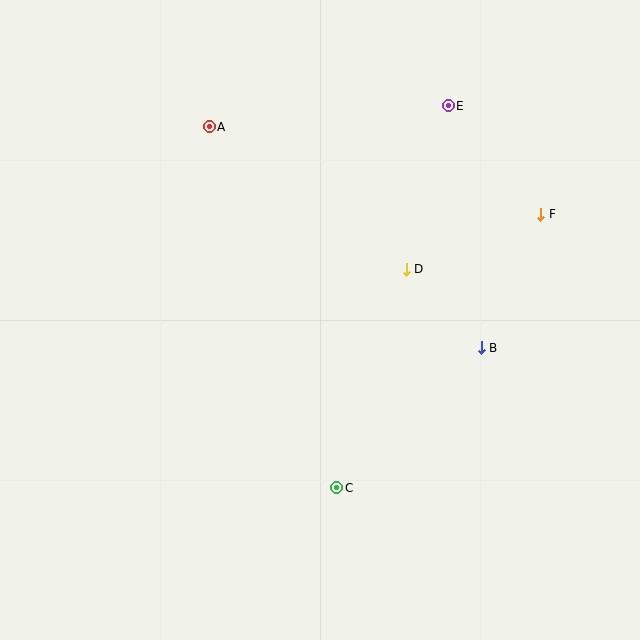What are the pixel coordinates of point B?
Point B is at (481, 348).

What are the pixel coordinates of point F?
Point F is at (541, 214).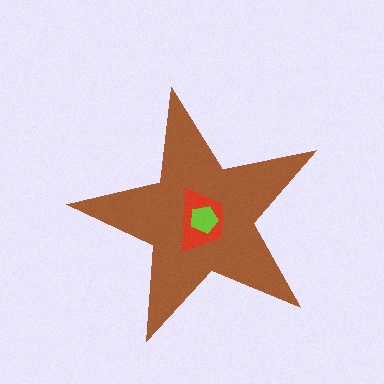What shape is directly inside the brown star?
The red trapezoid.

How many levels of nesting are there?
3.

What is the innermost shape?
The lime pentagon.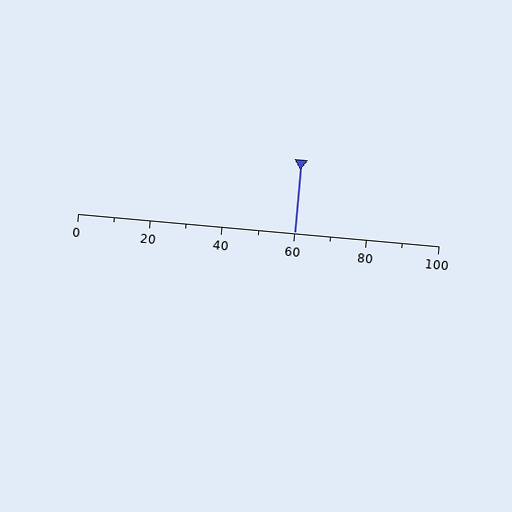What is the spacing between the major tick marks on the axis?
The major ticks are spaced 20 apart.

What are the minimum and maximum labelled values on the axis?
The axis runs from 0 to 100.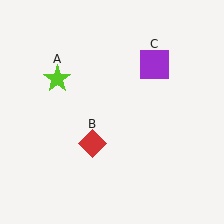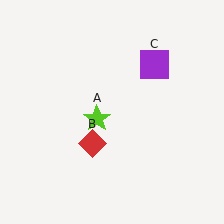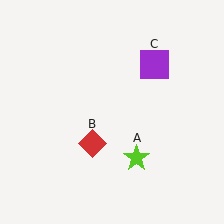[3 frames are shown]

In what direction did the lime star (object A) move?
The lime star (object A) moved down and to the right.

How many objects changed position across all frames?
1 object changed position: lime star (object A).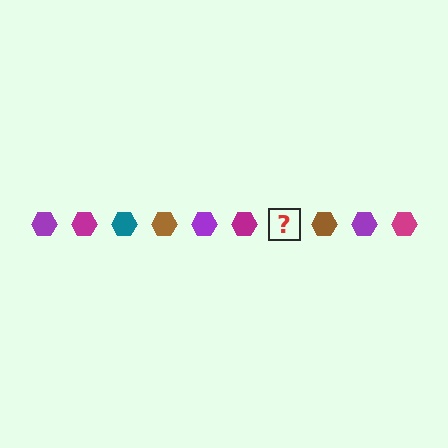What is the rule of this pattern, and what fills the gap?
The rule is that the pattern cycles through purple, magenta, teal, brown hexagons. The gap should be filled with a teal hexagon.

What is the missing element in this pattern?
The missing element is a teal hexagon.